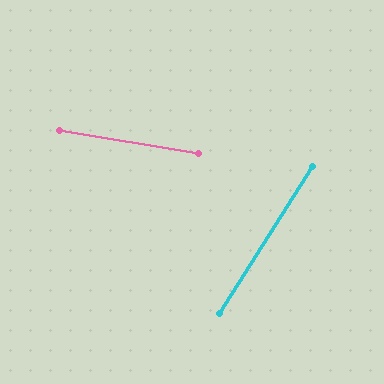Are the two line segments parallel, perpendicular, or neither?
Neither parallel nor perpendicular — they differ by about 67°.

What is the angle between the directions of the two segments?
Approximately 67 degrees.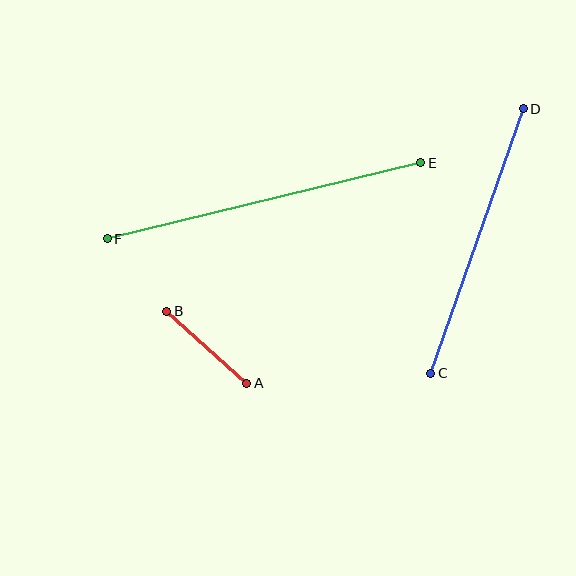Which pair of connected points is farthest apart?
Points E and F are farthest apart.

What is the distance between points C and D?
The distance is approximately 280 pixels.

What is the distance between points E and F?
The distance is approximately 323 pixels.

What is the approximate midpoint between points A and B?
The midpoint is at approximately (207, 347) pixels.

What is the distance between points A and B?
The distance is approximately 107 pixels.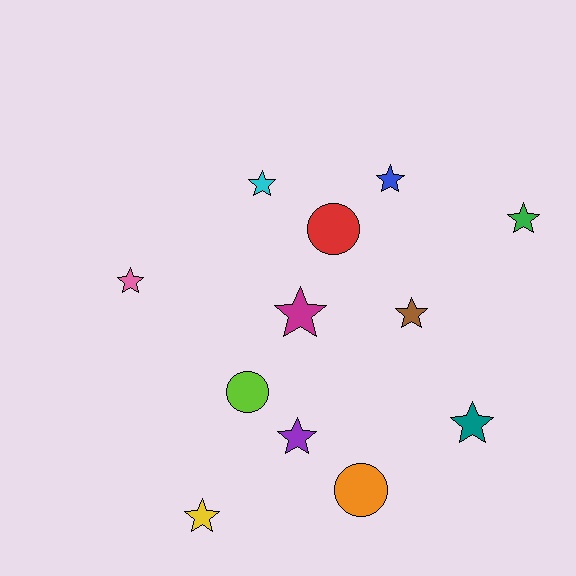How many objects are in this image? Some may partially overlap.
There are 12 objects.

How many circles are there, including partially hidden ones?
There are 3 circles.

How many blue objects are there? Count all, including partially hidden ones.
There is 1 blue object.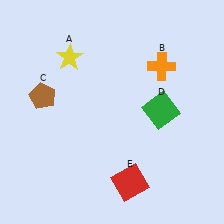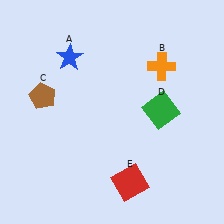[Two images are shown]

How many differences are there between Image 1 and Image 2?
There is 1 difference between the two images.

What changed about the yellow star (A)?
In Image 1, A is yellow. In Image 2, it changed to blue.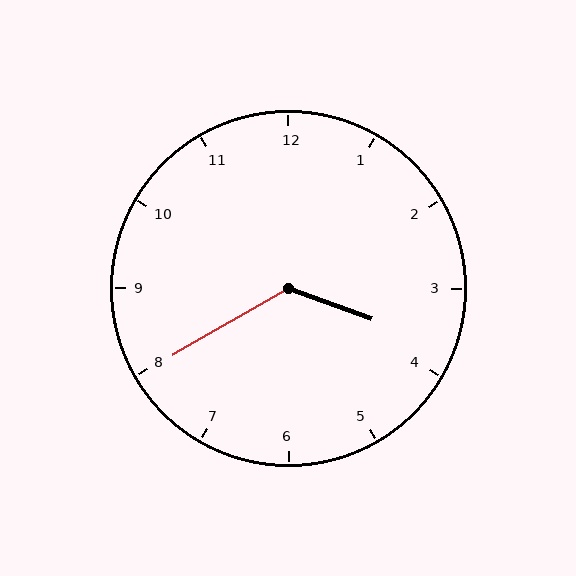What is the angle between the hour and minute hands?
Approximately 130 degrees.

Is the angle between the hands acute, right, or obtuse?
It is obtuse.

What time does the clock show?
3:40.